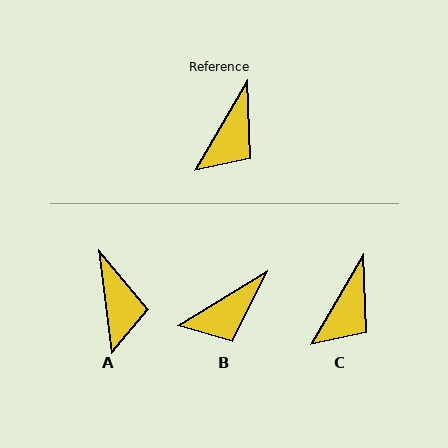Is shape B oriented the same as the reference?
No, it is off by about 28 degrees.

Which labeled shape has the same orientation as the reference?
C.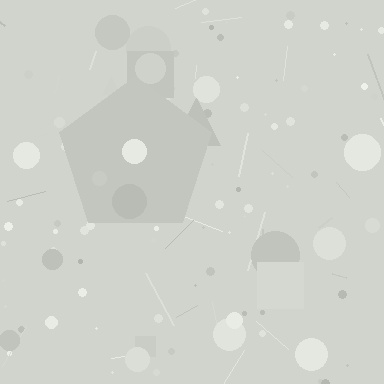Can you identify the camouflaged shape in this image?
The camouflaged shape is a pentagon.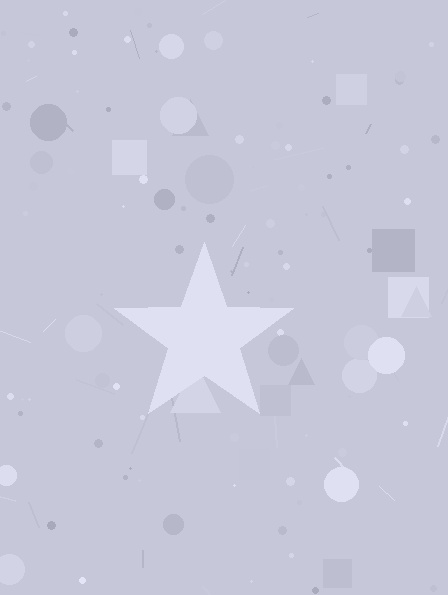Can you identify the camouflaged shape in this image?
The camouflaged shape is a star.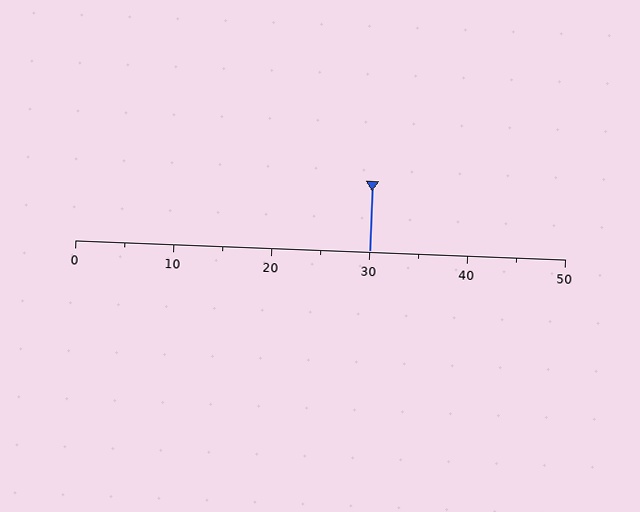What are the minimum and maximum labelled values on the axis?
The axis runs from 0 to 50.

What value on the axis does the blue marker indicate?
The marker indicates approximately 30.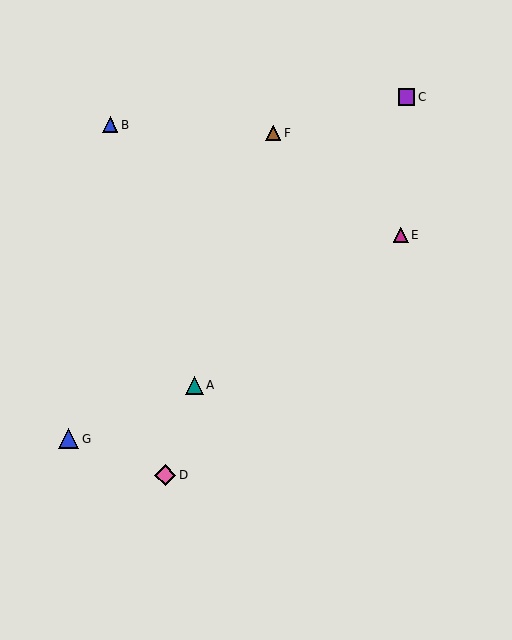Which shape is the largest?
The pink diamond (labeled D) is the largest.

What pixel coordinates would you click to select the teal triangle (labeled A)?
Click at (194, 385) to select the teal triangle A.